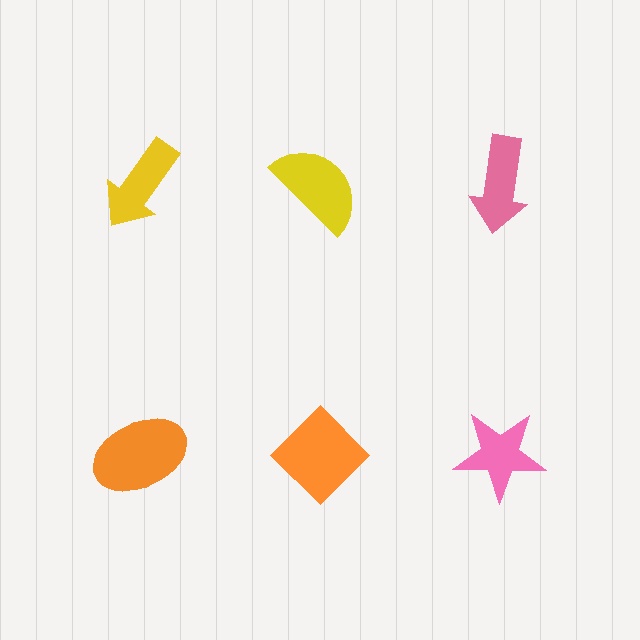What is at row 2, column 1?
An orange ellipse.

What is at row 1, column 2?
A yellow semicircle.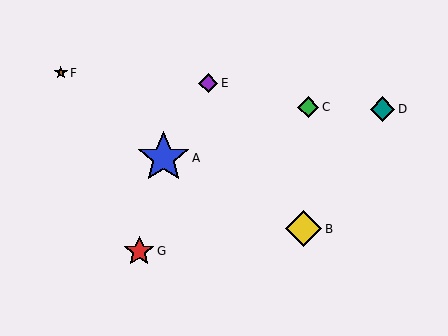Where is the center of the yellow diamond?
The center of the yellow diamond is at (304, 229).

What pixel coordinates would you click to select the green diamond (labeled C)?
Click at (308, 107) to select the green diamond C.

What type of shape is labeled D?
Shape D is a teal diamond.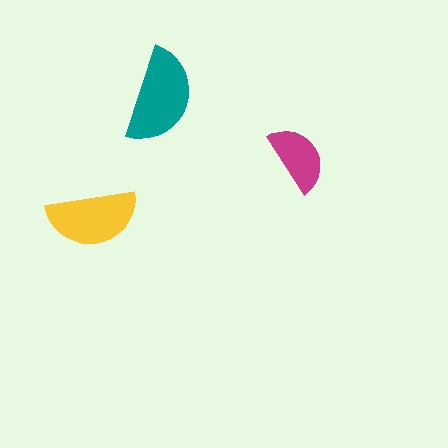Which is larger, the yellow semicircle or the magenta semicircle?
The yellow one.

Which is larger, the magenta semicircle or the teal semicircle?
The teal one.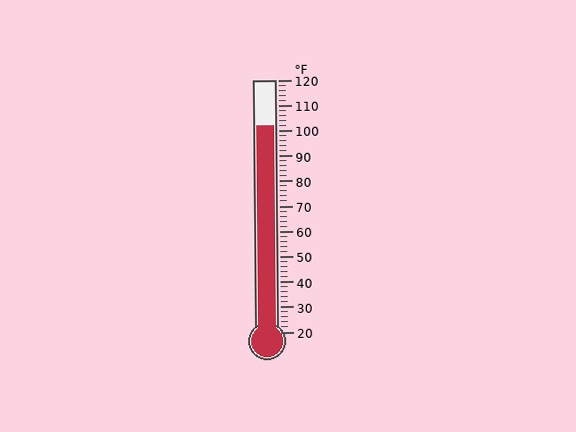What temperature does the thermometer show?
The thermometer shows approximately 102°F.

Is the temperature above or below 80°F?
The temperature is above 80°F.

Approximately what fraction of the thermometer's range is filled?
The thermometer is filled to approximately 80% of its range.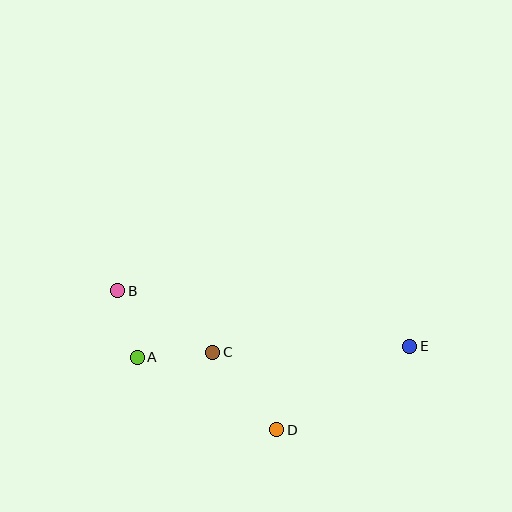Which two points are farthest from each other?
Points B and E are farthest from each other.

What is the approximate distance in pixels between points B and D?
The distance between B and D is approximately 211 pixels.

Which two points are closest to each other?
Points A and B are closest to each other.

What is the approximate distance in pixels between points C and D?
The distance between C and D is approximately 100 pixels.